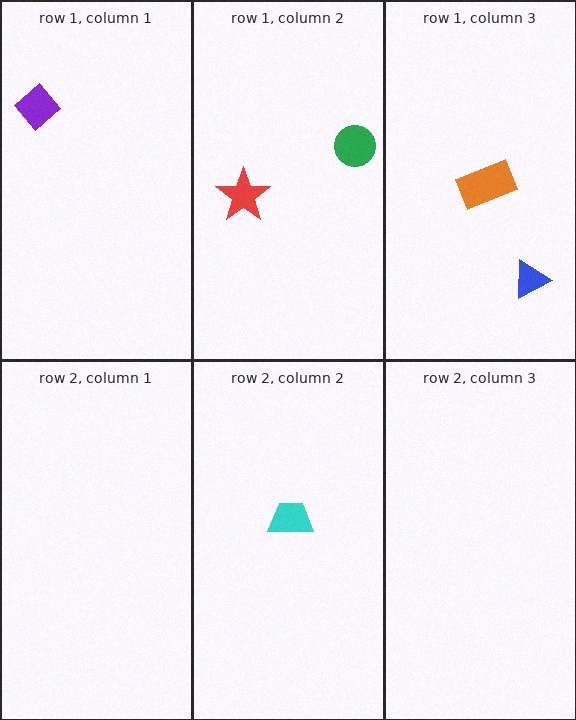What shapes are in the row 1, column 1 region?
The purple diamond.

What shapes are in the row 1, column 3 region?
The orange rectangle, the blue triangle.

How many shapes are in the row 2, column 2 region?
1.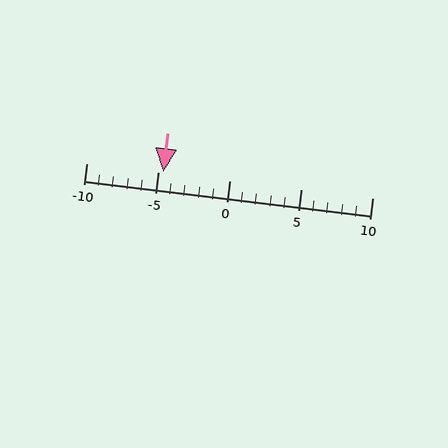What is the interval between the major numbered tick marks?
The major tick marks are spaced 5 units apart.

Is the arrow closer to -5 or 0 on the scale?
The arrow is closer to -5.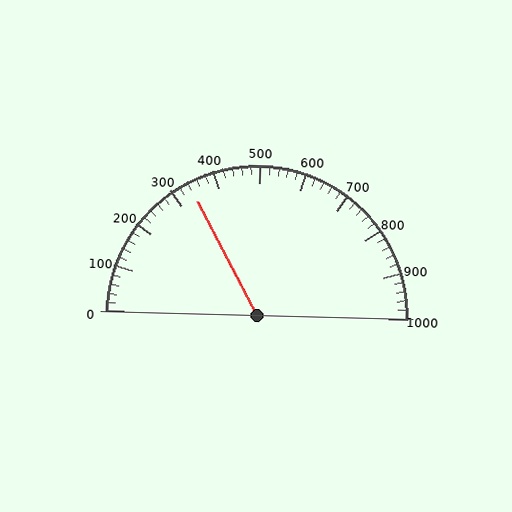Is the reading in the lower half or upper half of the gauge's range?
The reading is in the lower half of the range (0 to 1000).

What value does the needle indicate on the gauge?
The needle indicates approximately 340.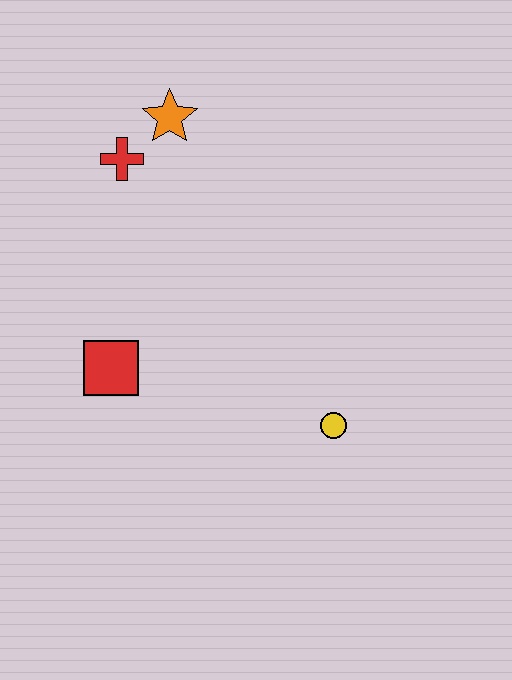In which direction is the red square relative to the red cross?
The red square is below the red cross.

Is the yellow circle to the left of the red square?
No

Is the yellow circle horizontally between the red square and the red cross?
No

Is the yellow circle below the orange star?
Yes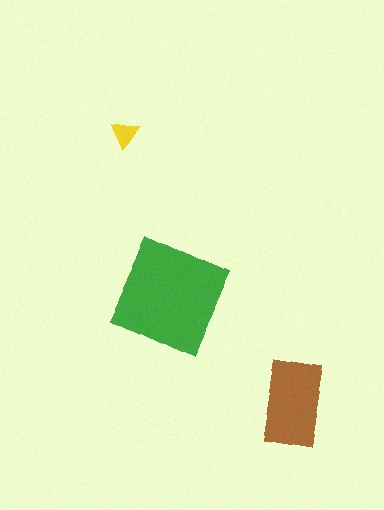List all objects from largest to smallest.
The green diamond, the brown rectangle, the yellow triangle.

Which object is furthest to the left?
The yellow triangle is leftmost.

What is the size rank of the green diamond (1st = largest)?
1st.